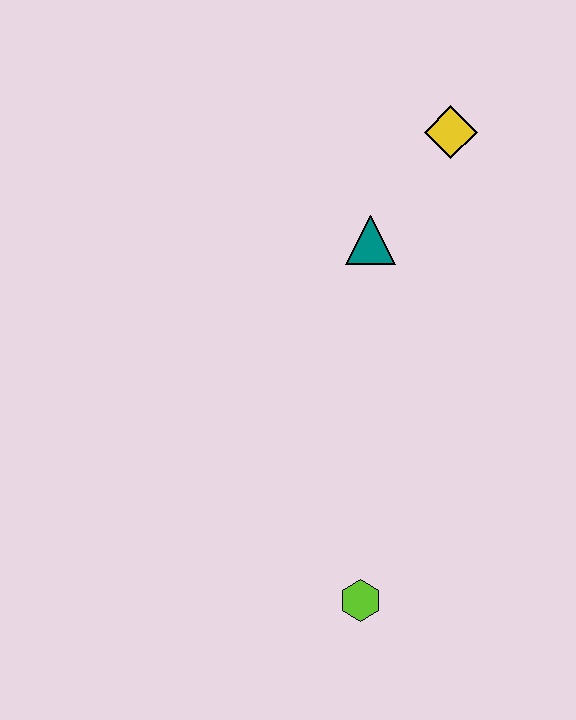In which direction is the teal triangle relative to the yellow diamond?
The teal triangle is below the yellow diamond.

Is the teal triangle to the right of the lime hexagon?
Yes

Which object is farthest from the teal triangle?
The lime hexagon is farthest from the teal triangle.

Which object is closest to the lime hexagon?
The teal triangle is closest to the lime hexagon.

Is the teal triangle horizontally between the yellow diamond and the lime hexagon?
Yes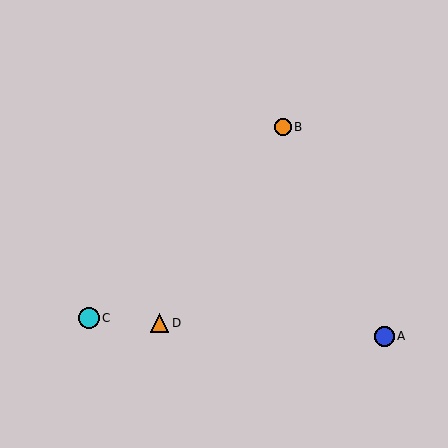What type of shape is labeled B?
Shape B is an orange circle.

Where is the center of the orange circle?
The center of the orange circle is at (283, 127).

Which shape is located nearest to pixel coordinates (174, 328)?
The orange triangle (labeled D) at (160, 323) is nearest to that location.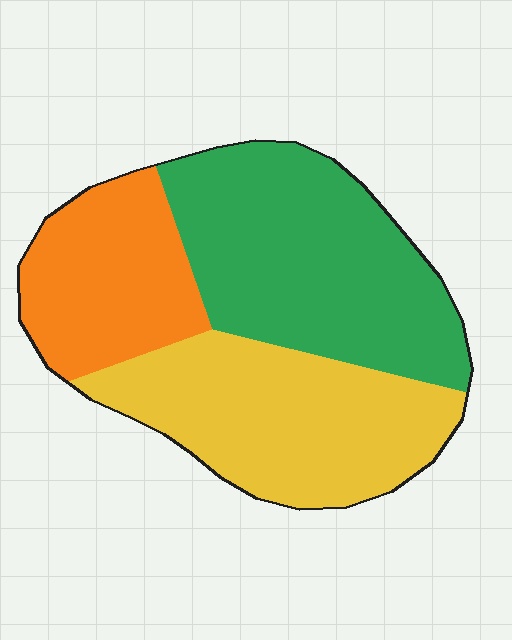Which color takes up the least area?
Orange, at roughly 25%.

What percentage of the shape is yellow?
Yellow takes up about three eighths (3/8) of the shape.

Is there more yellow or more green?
Green.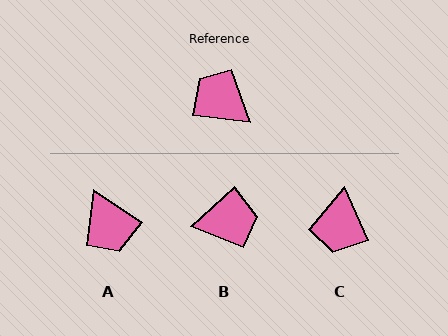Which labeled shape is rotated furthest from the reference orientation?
A, about 152 degrees away.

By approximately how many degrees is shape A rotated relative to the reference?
Approximately 152 degrees counter-clockwise.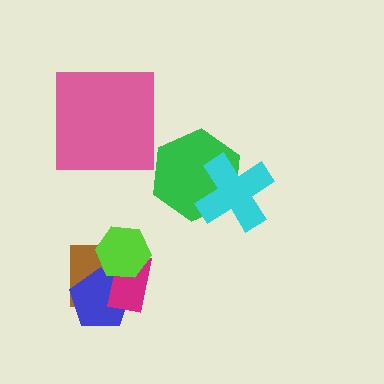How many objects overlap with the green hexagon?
1 object overlaps with the green hexagon.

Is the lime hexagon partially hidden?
No, no other shape covers it.